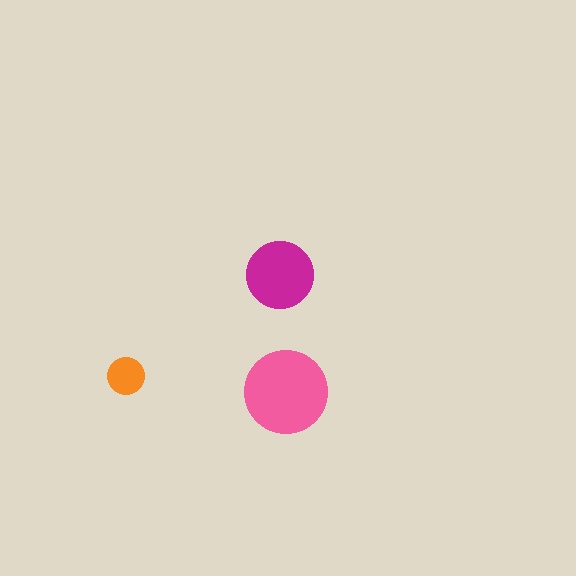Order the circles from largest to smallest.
the pink one, the magenta one, the orange one.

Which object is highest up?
The magenta circle is topmost.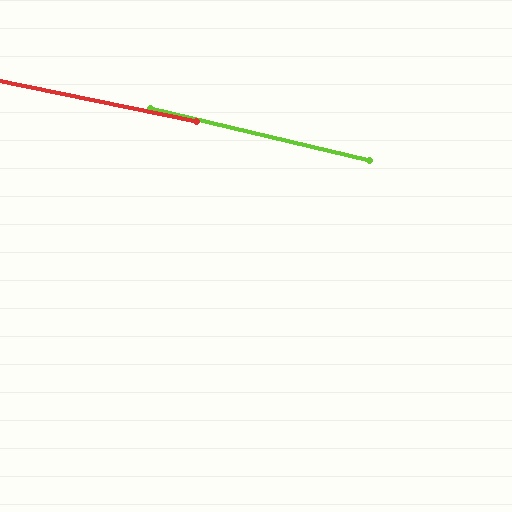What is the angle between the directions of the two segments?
Approximately 2 degrees.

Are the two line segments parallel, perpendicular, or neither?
Parallel — their directions differ by only 1.8°.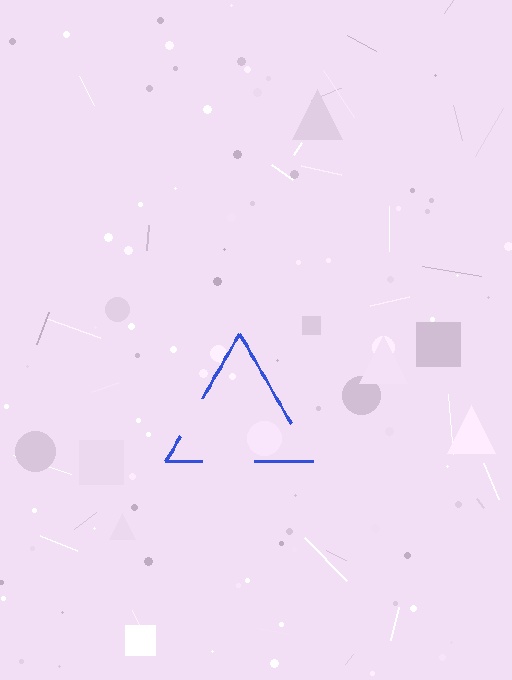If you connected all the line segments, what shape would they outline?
They would outline a triangle.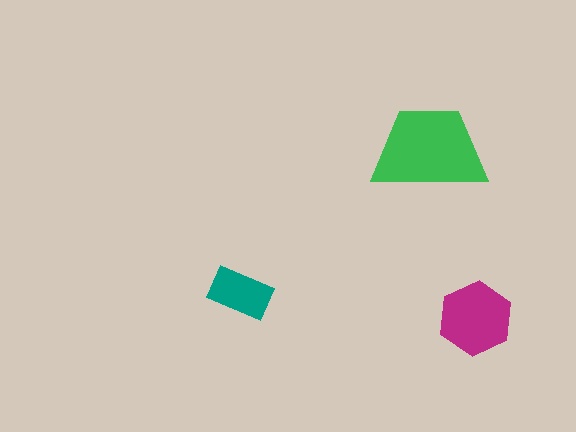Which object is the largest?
The green trapezoid.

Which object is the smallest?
The teal rectangle.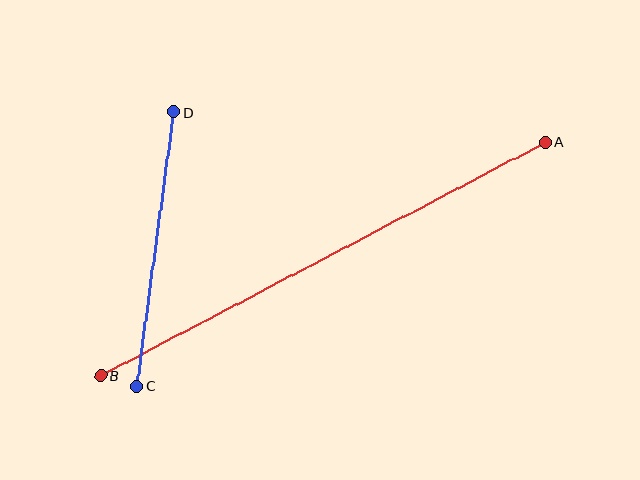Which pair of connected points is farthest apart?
Points A and B are farthest apart.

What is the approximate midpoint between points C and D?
The midpoint is at approximately (155, 249) pixels.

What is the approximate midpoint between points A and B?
The midpoint is at approximately (323, 259) pixels.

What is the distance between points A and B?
The distance is approximately 502 pixels.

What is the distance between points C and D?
The distance is approximately 276 pixels.